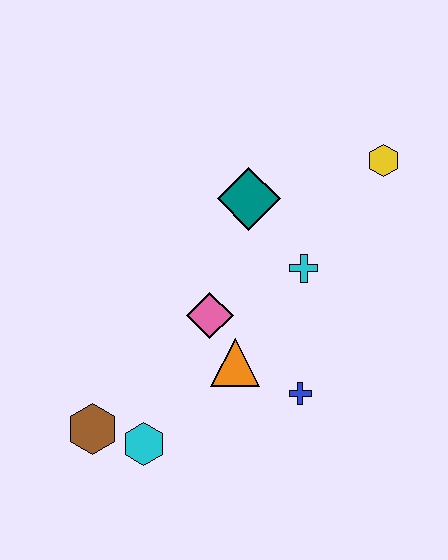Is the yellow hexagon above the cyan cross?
Yes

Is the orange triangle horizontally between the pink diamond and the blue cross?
Yes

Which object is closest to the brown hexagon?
The cyan hexagon is closest to the brown hexagon.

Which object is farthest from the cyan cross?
The brown hexagon is farthest from the cyan cross.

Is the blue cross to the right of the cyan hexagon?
Yes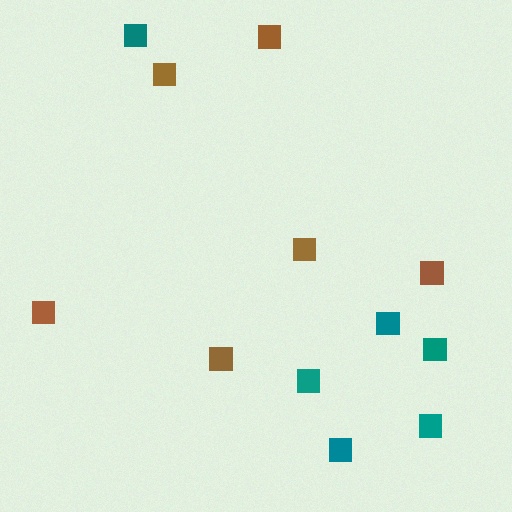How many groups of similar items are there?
There are 2 groups: one group of brown squares (6) and one group of teal squares (6).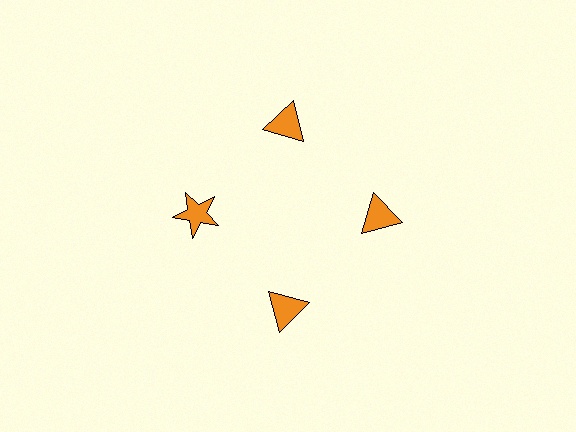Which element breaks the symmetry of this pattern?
The orange star at roughly the 9 o'clock position breaks the symmetry. All other shapes are orange triangles.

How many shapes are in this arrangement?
There are 4 shapes arranged in a ring pattern.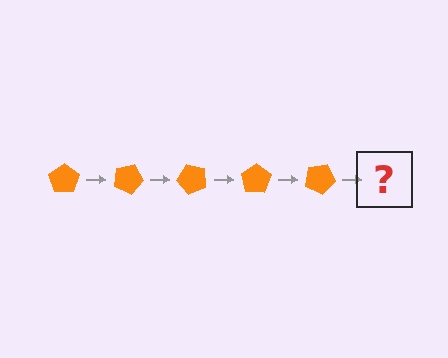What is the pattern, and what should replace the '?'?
The pattern is that the pentagon rotates 25 degrees each step. The '?' should be an orange pentagon rotated 125 degrees.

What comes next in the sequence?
The next element should be an orange pentagon rotated 125 degrees.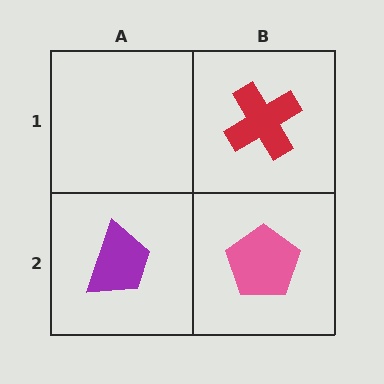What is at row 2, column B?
A pink pentagon.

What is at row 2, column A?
A purple trapezoid.